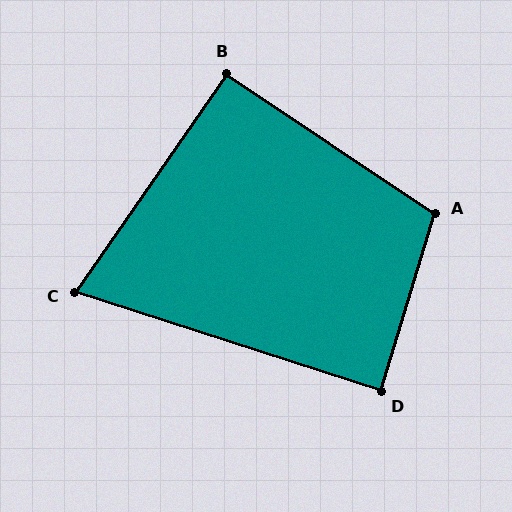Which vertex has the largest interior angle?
A, at approximately 107 degrees.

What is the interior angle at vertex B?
Approximately 91 degrees (approximately right).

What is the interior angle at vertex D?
Approximately 89 degrees (approximately right).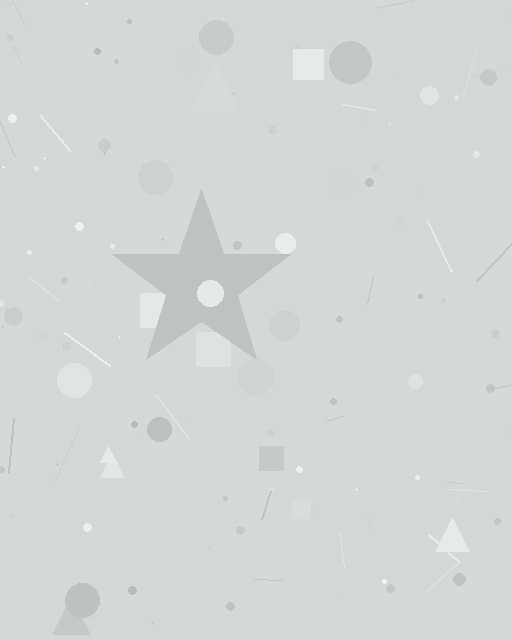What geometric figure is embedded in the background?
A star is embedded in the background.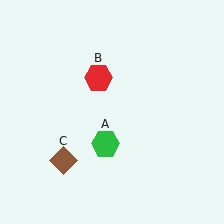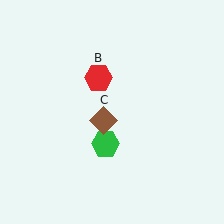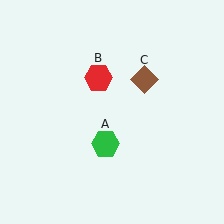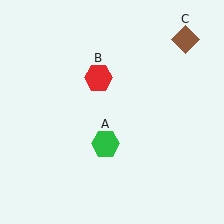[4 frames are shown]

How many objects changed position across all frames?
1 object changed position: brown diamond (object C).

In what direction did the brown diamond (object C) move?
The brown diamond (object C) moved up and to the right.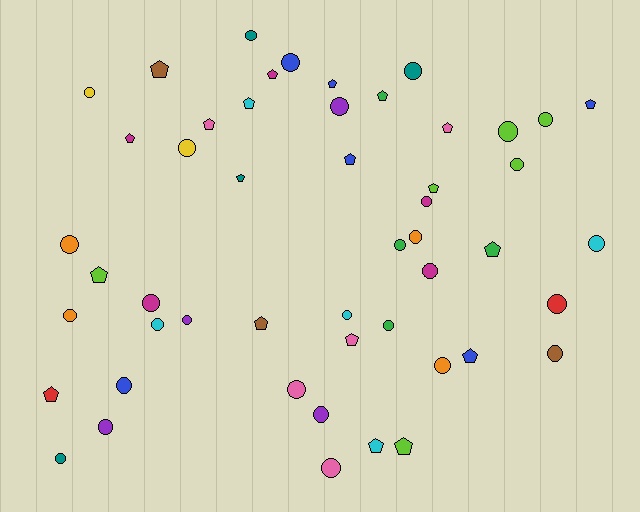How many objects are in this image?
There are 50 objects.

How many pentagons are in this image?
There are 20 pentagons.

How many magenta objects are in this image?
There are 5 magenta objects.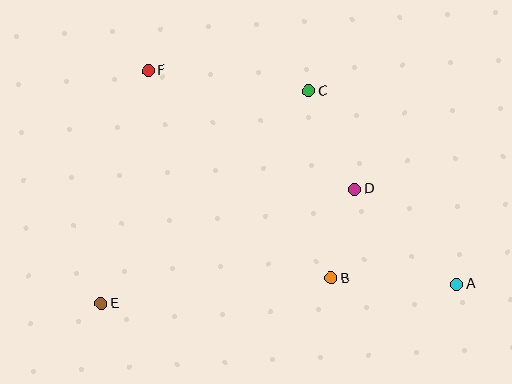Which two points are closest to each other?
Points B and D are closest to each other.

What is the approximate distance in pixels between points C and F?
The distance between C and F is approximately 162 pixels.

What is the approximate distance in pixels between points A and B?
The distance between A and B is approximately 126 pixels.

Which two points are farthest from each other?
Points A and F are farthest from each other.